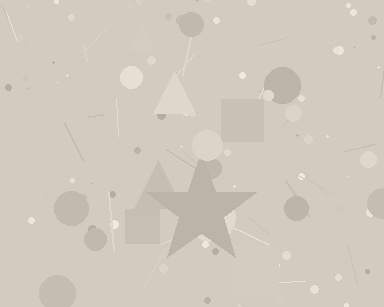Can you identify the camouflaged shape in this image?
The camouflaged shape is a star.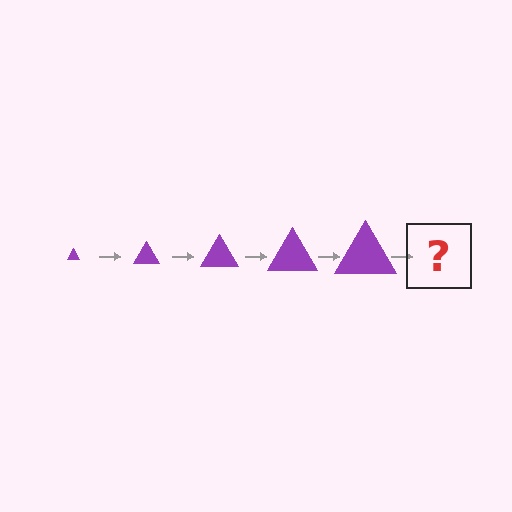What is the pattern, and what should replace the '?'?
The pattern is that the triangle gets progressively larger each step. The '?' should be a purple triangle, larger than the previous one.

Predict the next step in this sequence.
The next step is a purple triangle, larger than the previous one.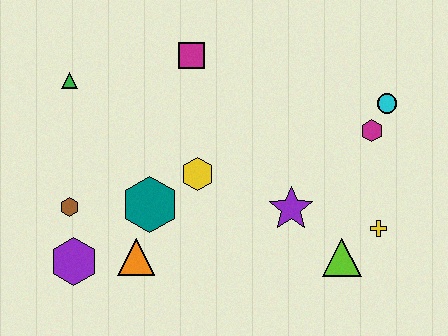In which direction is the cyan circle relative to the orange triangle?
The cyan circle is to the right of the orange triangle.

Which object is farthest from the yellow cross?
The green triangle is farthest from the yellow cross.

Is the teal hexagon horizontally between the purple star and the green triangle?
Yes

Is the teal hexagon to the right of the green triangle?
Yes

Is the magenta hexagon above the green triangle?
No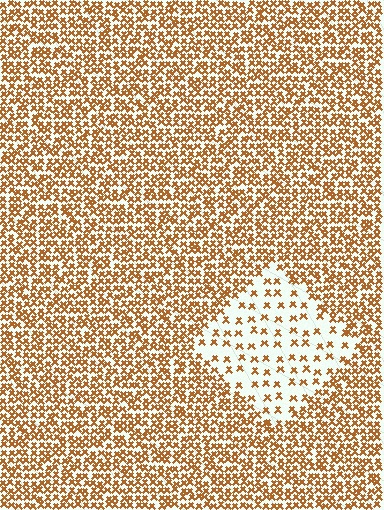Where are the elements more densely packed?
The elements are more densely packed outside the diamond boundary.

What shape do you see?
I see a diamond.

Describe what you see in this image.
The image contains small brown elements arranged at two different densities. A diamond-shaped region is visible where the elements are less densely packed than the surrounding area.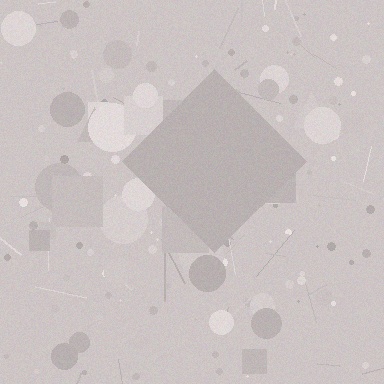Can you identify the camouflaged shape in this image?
The camouflaged shape is a diamond.